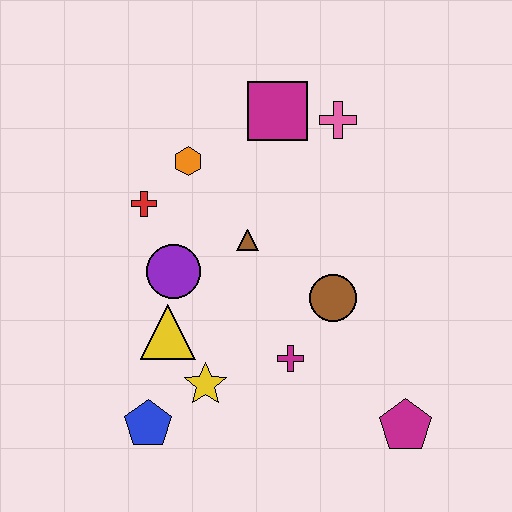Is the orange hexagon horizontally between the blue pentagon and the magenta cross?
Yes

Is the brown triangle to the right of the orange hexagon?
Yes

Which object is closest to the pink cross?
The magenta square is closest to the pink cross.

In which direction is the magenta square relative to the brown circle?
The magenta square is above the brown circle.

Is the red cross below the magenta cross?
No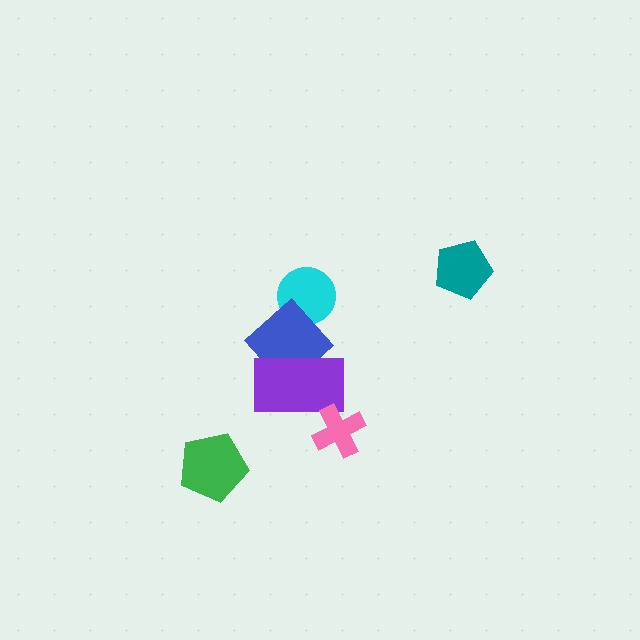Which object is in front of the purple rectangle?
The pink cross is in front of the purple rectangle.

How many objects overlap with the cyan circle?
1 object overlaps with the cyan circle.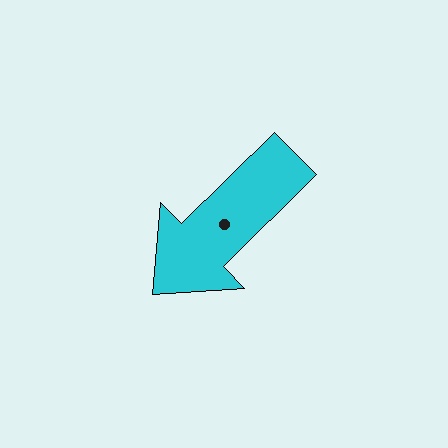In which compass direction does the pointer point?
Southwest.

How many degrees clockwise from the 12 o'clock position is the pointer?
Approximately 225 degrees.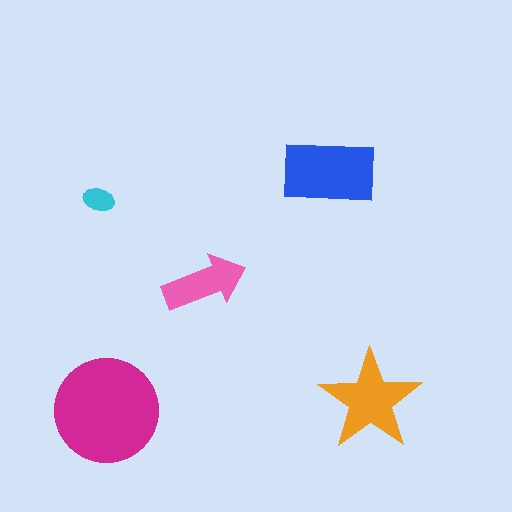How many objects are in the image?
There are 5 objects in the image.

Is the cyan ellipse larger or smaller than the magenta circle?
Smaller.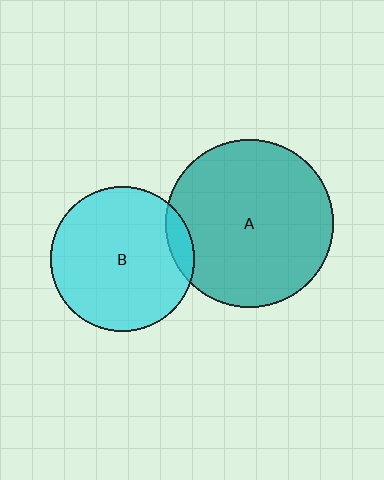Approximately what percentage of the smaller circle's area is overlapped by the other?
Approximately 10%.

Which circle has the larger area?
Circle A (teal).